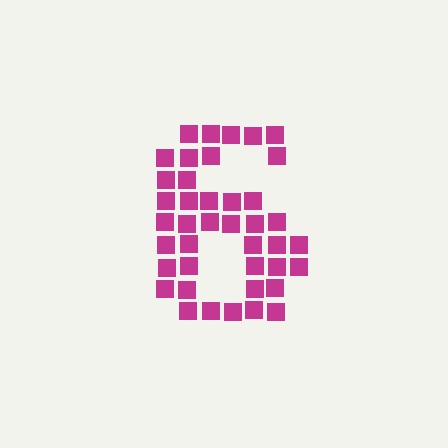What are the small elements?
The small elements are squares.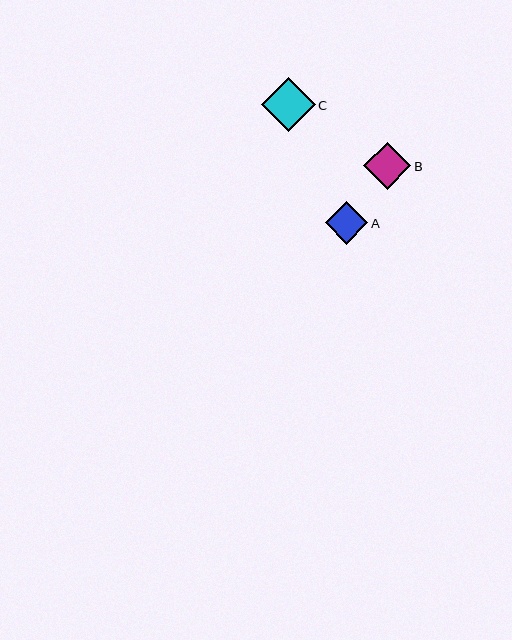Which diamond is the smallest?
Diamond A is the smallest with a size of approximately 42 pixels.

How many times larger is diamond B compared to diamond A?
Diamond B is approximately 1.1 times the size of diamond A.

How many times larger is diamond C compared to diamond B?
Diamond C is approximately 1.1 times the size of diamond B.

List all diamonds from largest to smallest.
From largest to smallest: C, B, A.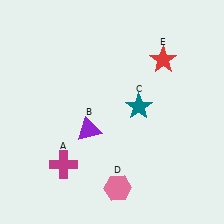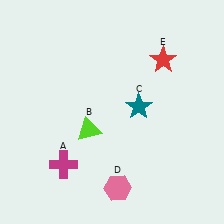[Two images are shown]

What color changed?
The triangle (B) changed from purple in Image 1 to lime in Image 2.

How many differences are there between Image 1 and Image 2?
There is 1 difference between the two images.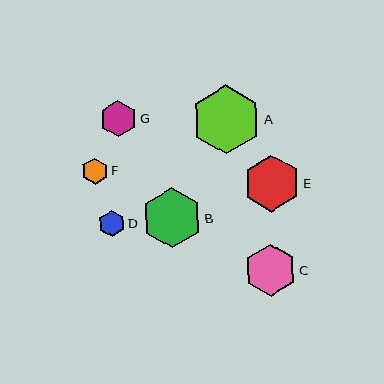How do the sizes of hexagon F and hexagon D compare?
Hexagon F and hexagon D are approximately the same size.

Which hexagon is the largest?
Hexagon A is the largest with a size of approximately 69 pixels.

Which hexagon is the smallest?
Hexagon D is the smallest with a size of approximately 26 pixels.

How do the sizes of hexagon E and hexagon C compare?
Hexagon E and hexagon C are approximately the same size.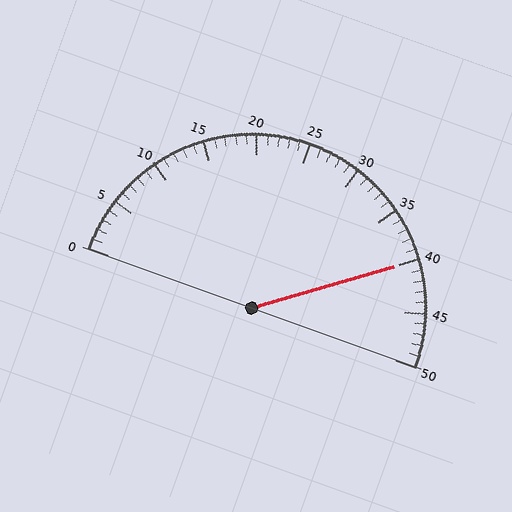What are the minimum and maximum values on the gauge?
The gauge ranges from 0 to 50.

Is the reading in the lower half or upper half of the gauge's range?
The reading is in the upper half of the range (0 to 50).